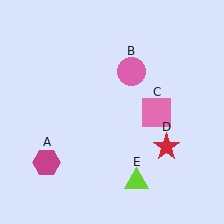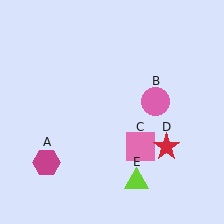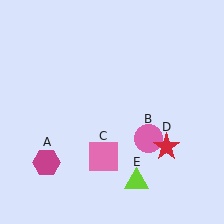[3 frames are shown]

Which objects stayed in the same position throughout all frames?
Magenta hexagon (object A) and red star (object D) and lime triangle (object E) remained stationary.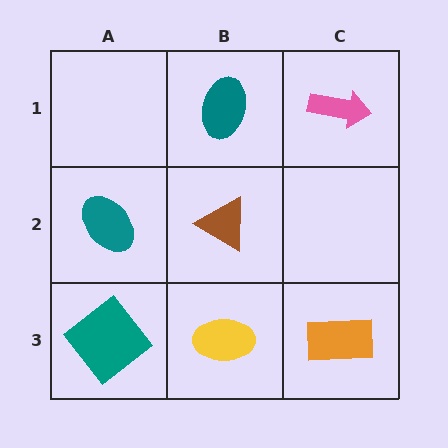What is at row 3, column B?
A yellow ellipse.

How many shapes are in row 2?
2 shapes.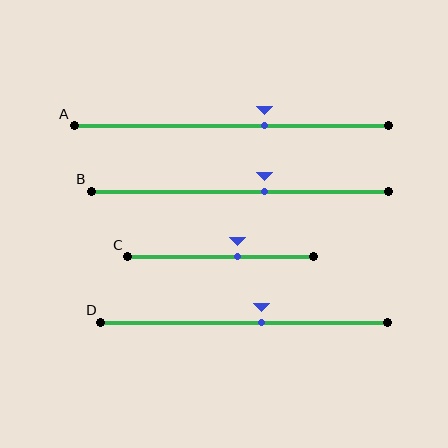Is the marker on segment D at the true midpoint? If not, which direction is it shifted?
No, the marker on segment D is shifted to the right by about 6% of the segment length.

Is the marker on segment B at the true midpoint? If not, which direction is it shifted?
No, the marker on segment B is shifted to the right by about 8% of the segment length.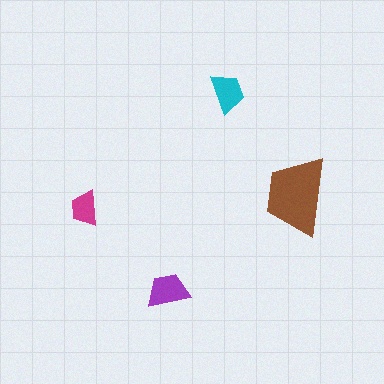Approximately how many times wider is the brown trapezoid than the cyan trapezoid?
About 2 times wider.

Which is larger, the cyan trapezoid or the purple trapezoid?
The purple one.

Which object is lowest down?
The purple trapezoid is bottommost.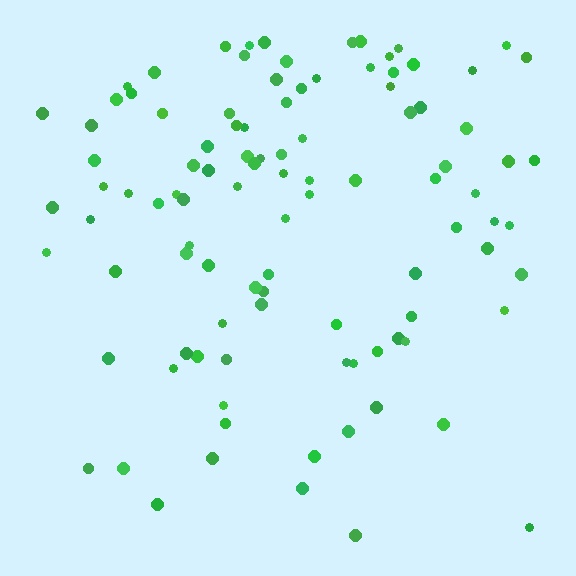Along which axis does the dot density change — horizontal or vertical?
Vertical.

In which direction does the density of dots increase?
From bottom to top, with the top side densest.